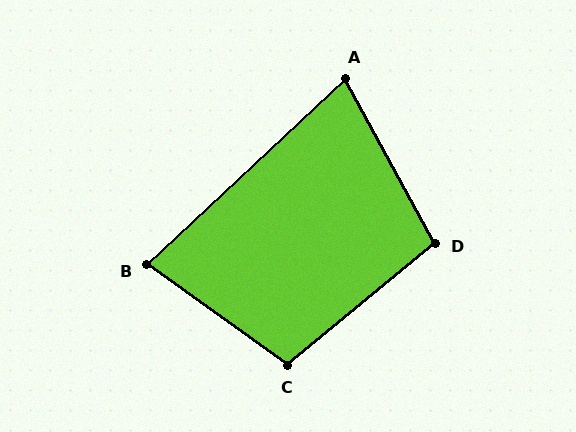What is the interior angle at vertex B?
Approximately 79 degrees (acute).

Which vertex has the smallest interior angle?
A, at approximately 75 degrees.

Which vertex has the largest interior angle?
C, at approximately 105 degrees.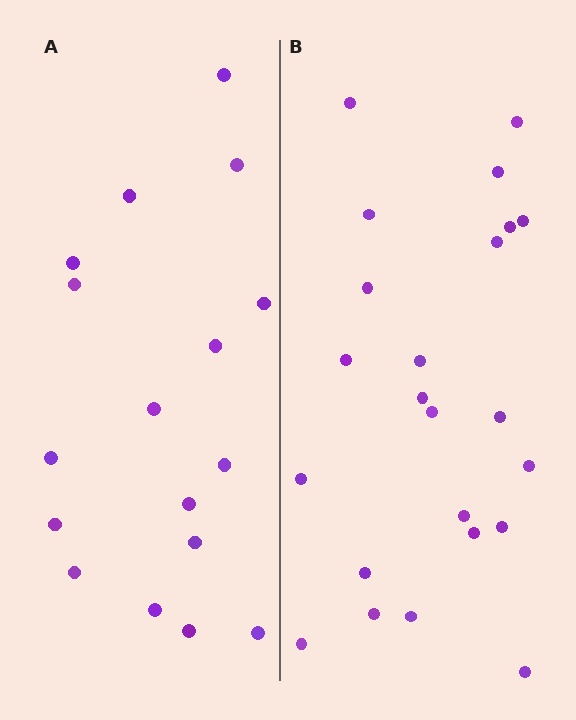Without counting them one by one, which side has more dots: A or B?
Region B (the right region) has more dots.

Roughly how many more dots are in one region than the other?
Region B has about 6 more dots than region A.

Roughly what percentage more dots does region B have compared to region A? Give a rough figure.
About 35% more.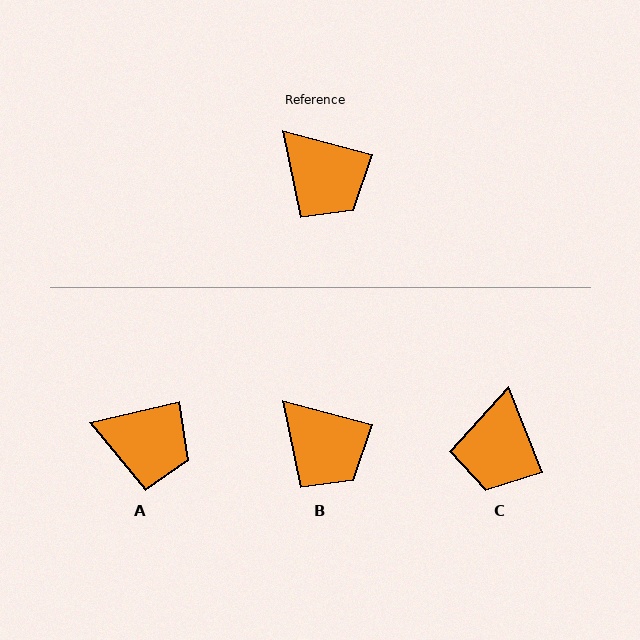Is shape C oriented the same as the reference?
No, it is off by about 54 degrees.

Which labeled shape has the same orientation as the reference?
B.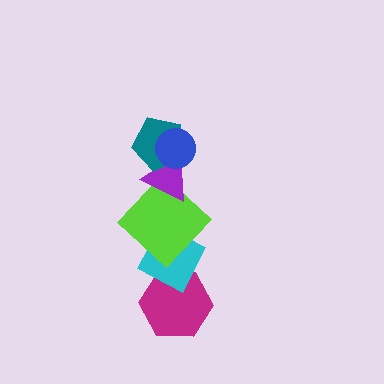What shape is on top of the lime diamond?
The purple triangle is on top of the lime diamond.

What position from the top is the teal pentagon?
The teal pentagon is 2nd from the top.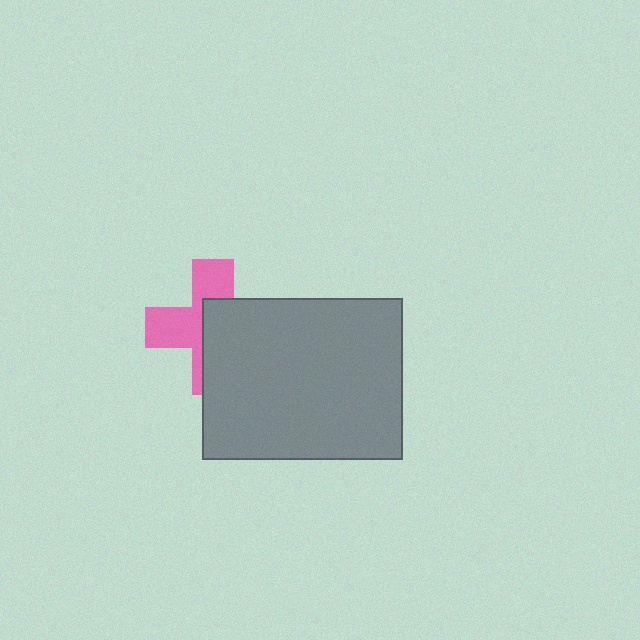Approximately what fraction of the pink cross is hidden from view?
Roughly 53% of the pink cross is hidden behind the gray rectangle.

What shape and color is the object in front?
The object in front is a gray rectangle.